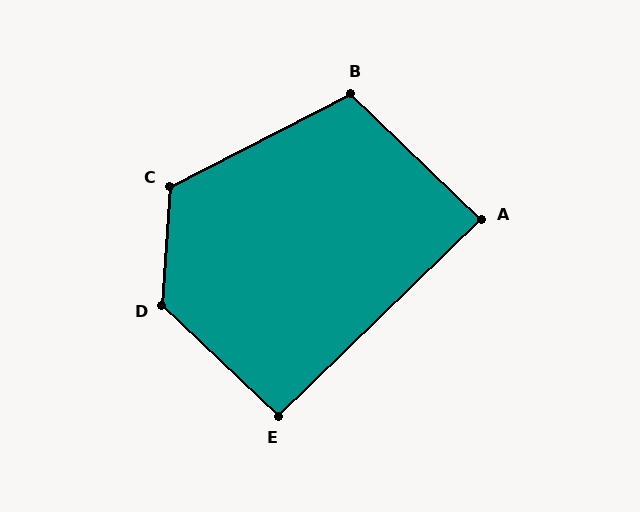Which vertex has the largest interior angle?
D, at approximately 130 degrees.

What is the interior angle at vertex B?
Approximately 109 degrees (obtuse).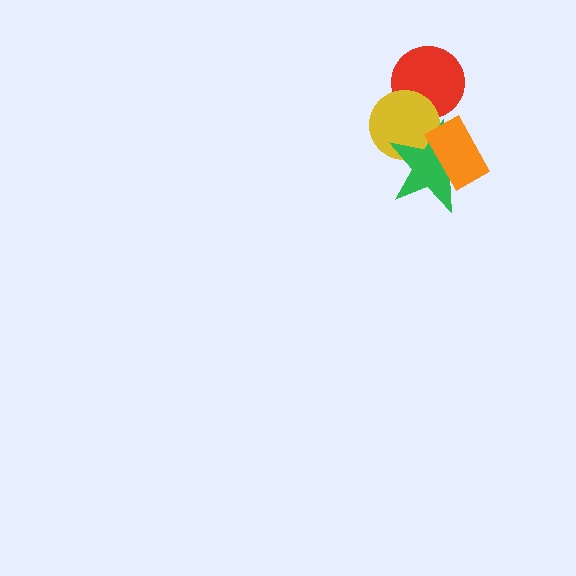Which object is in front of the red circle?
The yellow circle is in front of the red circle.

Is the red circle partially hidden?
Yes, it is partially covered by another shape.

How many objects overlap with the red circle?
1 object overlaps with the red circle.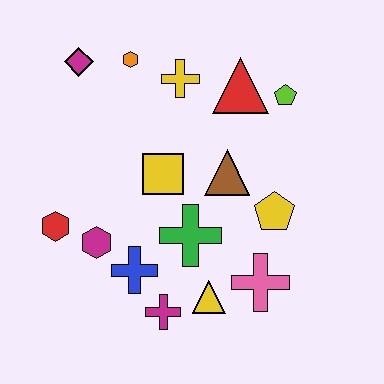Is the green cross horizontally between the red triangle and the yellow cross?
Yes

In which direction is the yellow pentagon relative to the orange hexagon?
The yellow pentagon is below the orange hexagon.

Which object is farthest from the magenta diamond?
The pink cross is farthest from the magenta diamond.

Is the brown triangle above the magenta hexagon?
Yes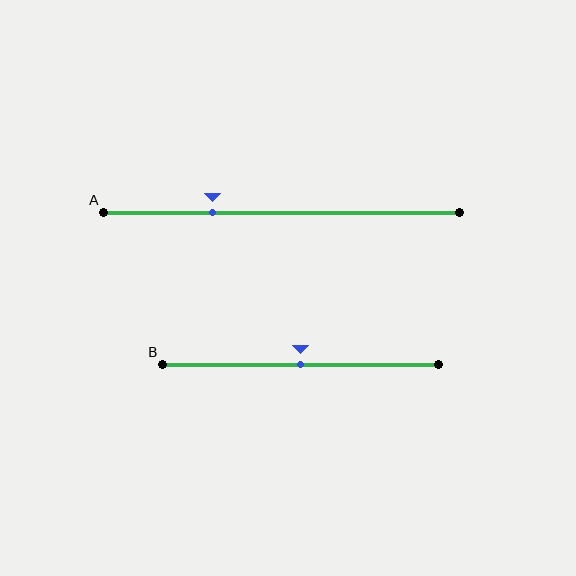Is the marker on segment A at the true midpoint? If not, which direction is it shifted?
No, the marker on segment A is shifted to the left by about 20% of the segment length.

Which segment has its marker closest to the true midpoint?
Segment B has its marker closest to the true midpoint.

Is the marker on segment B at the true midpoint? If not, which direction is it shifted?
Yes, the marker on segment B is at the true midpoint.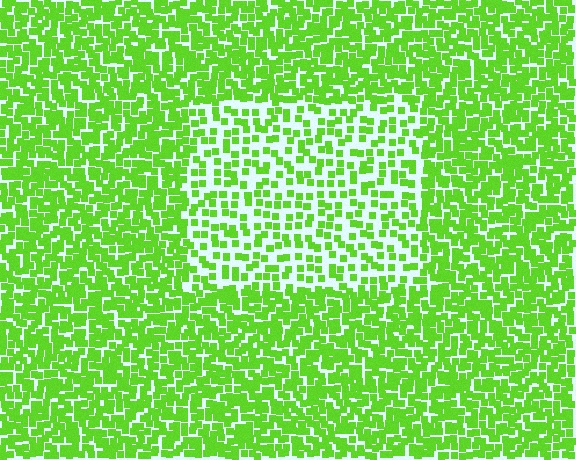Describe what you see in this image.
The image contains small lime elements arranged at two different densities. A rectangle-shaped region is visible where the elements are less densely packed than the surrounding area.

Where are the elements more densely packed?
The elements are more densely packed outside the rectangle boundary.